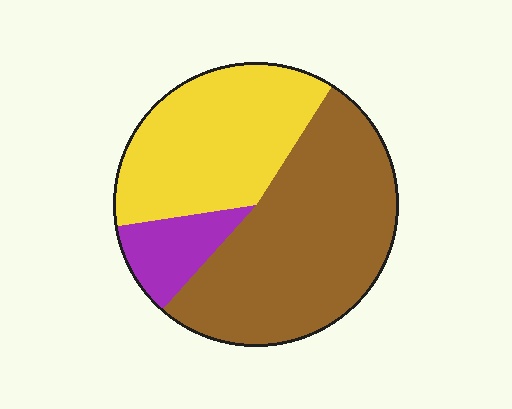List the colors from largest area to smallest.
From largest to smallest: brown, yellow, purple.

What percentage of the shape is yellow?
Yellow takes up about three eighths (3/8) of the shape.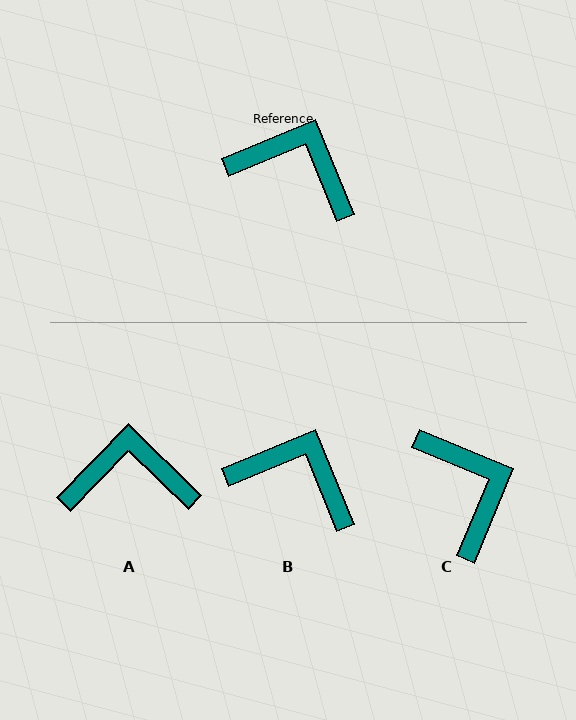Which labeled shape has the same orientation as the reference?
B.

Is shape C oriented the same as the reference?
No, it is off by about 45 degrees.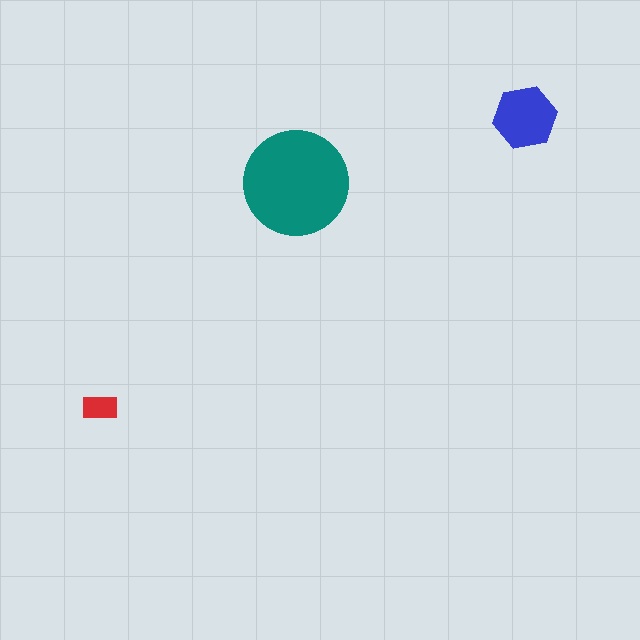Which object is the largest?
The teal circle.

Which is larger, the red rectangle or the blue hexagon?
The blue hexagon.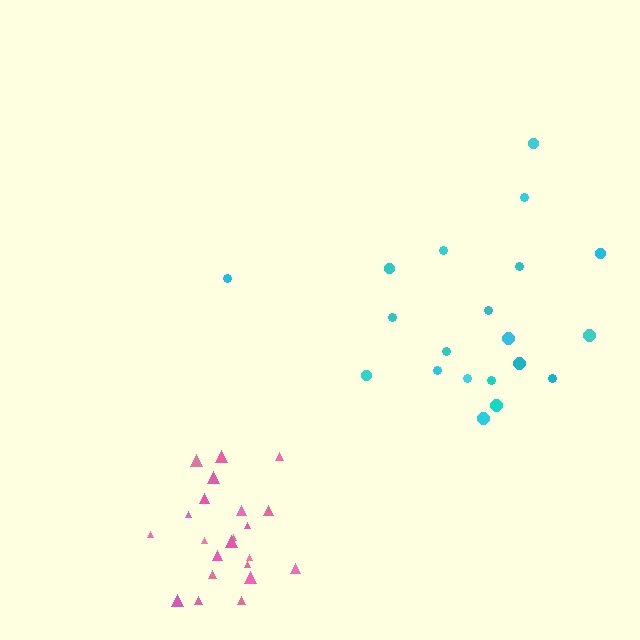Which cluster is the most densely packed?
Pink.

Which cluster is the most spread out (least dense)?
Cyan.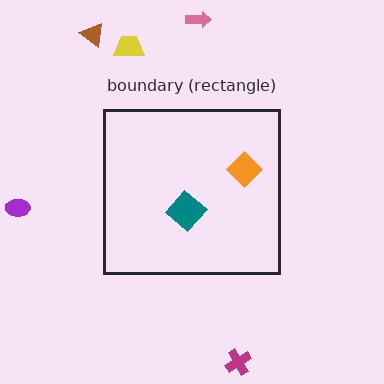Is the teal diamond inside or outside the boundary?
Inside.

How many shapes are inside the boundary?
2 inside, 5 outside.